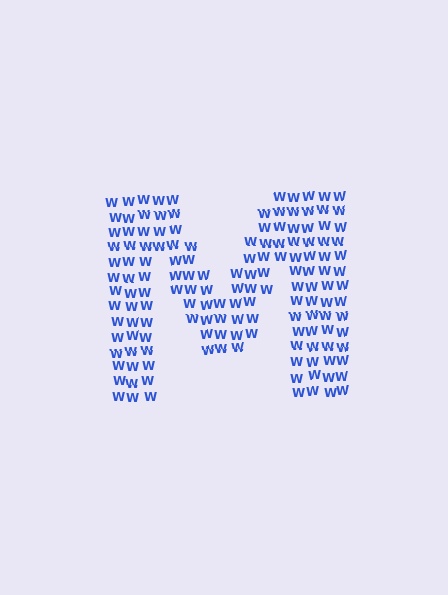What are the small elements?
The small elements are letter W's.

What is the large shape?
The large shape is the letter M.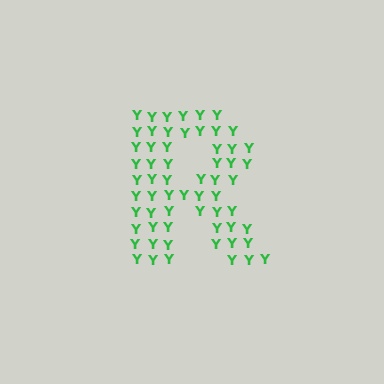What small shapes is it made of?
It is made of small letter Y's.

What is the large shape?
The large shape is the letter R.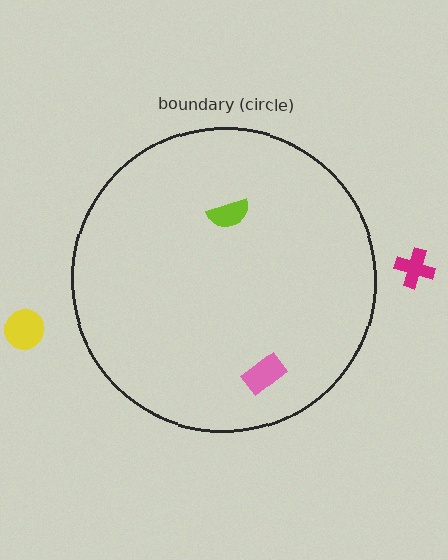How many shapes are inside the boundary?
2 inside, 2 outside.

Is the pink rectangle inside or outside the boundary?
Inside.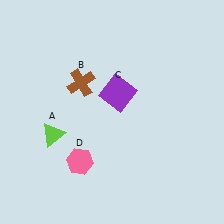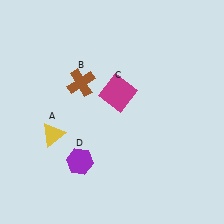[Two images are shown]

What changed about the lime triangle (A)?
In Image 1, A is lime. In Image 2, it changed to yellow.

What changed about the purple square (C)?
In Image 1, C is purple. In Image 2, it changed to magenta.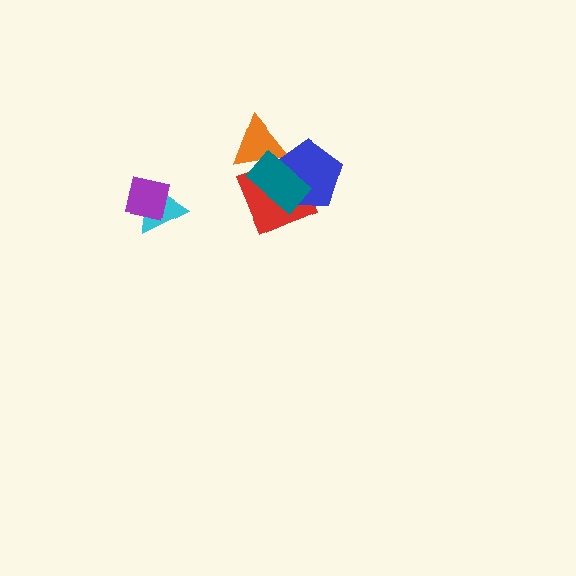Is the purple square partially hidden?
No, no other shape covers it.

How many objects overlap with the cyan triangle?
1 object overlaps with the cyan triangle.